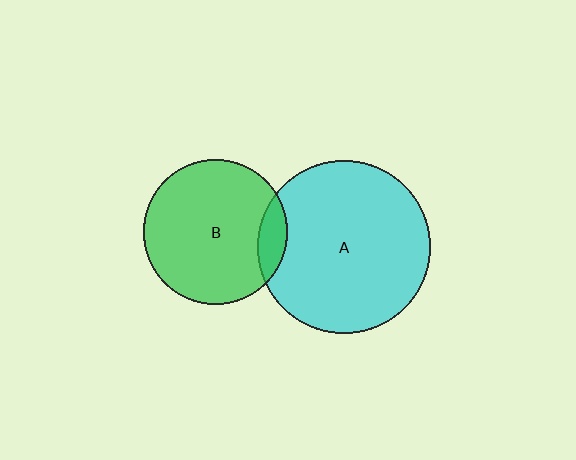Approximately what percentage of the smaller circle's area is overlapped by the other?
Approximately 10%.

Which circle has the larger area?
Circle A (cyan).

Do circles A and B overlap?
Yes.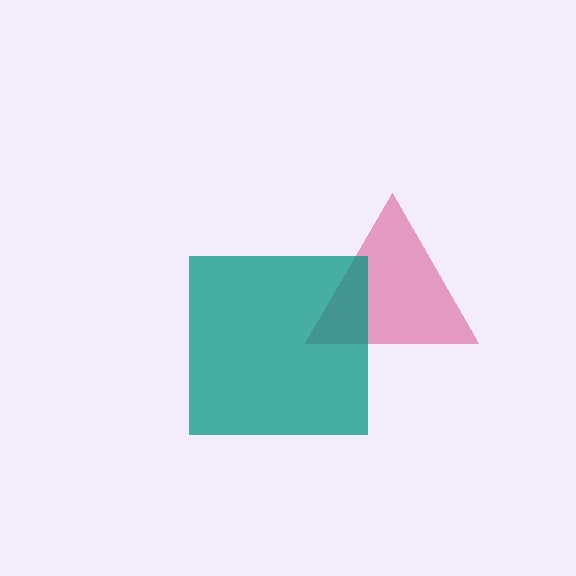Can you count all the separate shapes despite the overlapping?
Yes, there are 2 separate shapes.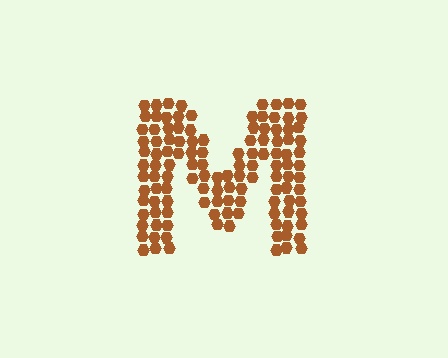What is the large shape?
The large shape is the letter M.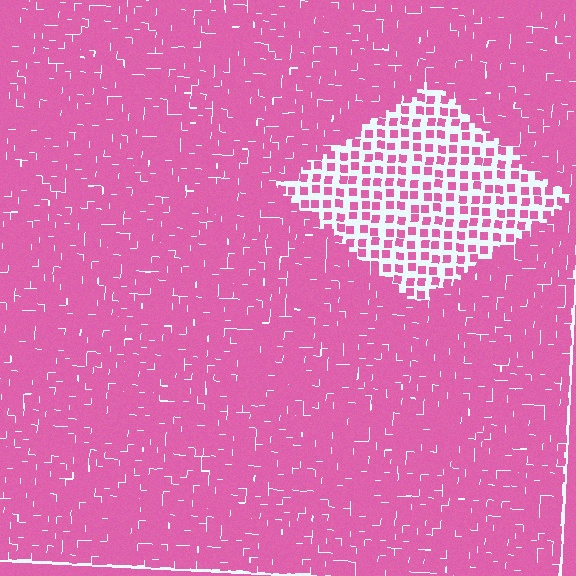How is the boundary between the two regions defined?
The boundary is defined by a change in element density (approximately 2.6x ratio). All elements are the same color, size, and shape.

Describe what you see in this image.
The image contains small pink elements arranged at two different densities. A diamond-shaped region is visible where the elements are less densely packed than the surrounding area.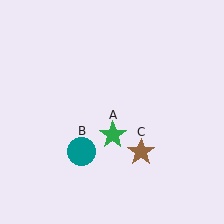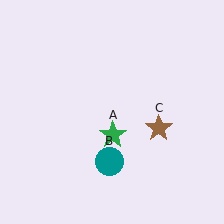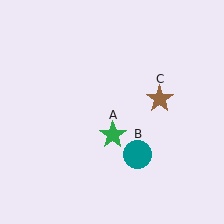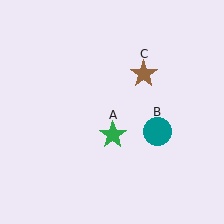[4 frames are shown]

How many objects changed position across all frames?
2 objects changed position: teal circle (object B), brown star (object C).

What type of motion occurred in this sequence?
The teal circle (object B), brown star (object C) rotated counterclockwise around the center of the scene.